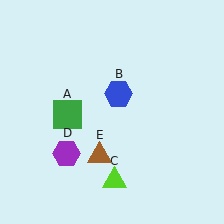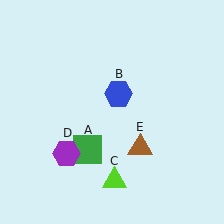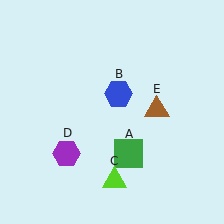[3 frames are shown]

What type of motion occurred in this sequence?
The green square (object A), brown triangle (object E) rotated counterclockwise around the center of the scene.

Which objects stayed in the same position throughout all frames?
Blue hexagon (object B) and lime triangle (object C) and purple hexagon (object D) remained stationary.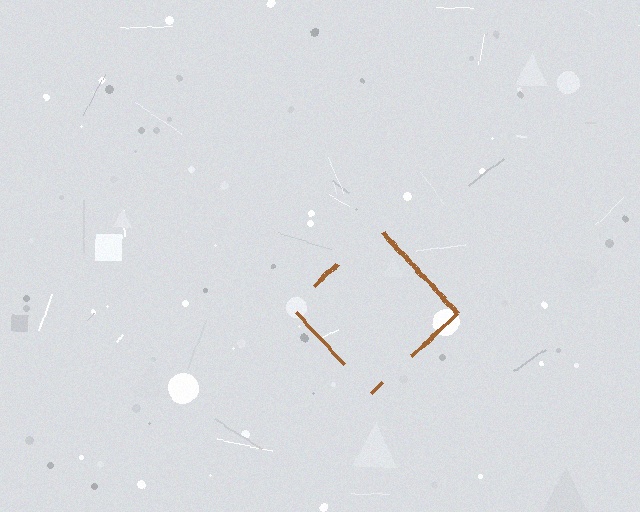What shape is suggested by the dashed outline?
The dashed outline suggests a diamond.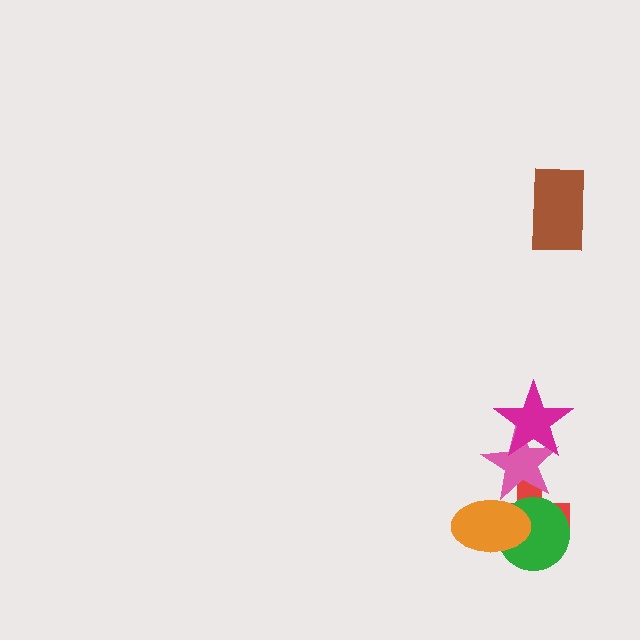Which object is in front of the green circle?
The orange ellipse is in front of the green circle.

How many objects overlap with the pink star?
3 objects overlap with the pink star.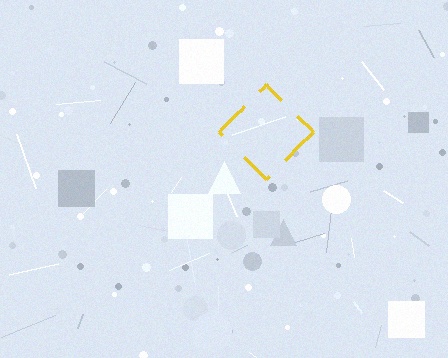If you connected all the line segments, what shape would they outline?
They would outline a diamond.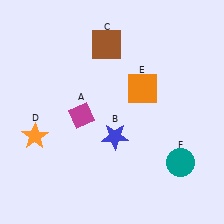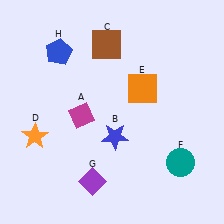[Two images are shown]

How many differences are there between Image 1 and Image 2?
There are 2 differences between the two images.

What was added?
A purple diamond (G), a blue pentagon (H) were added in Image 2.